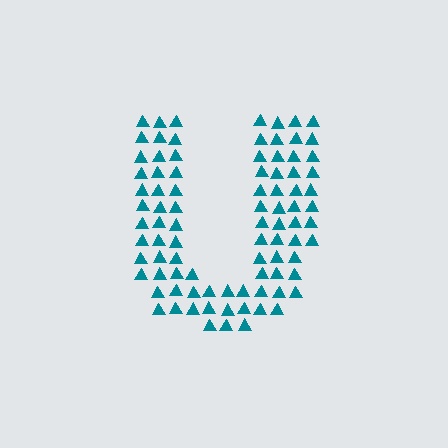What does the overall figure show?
The overall figure shows the letter U.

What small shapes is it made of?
It is made of small triangles.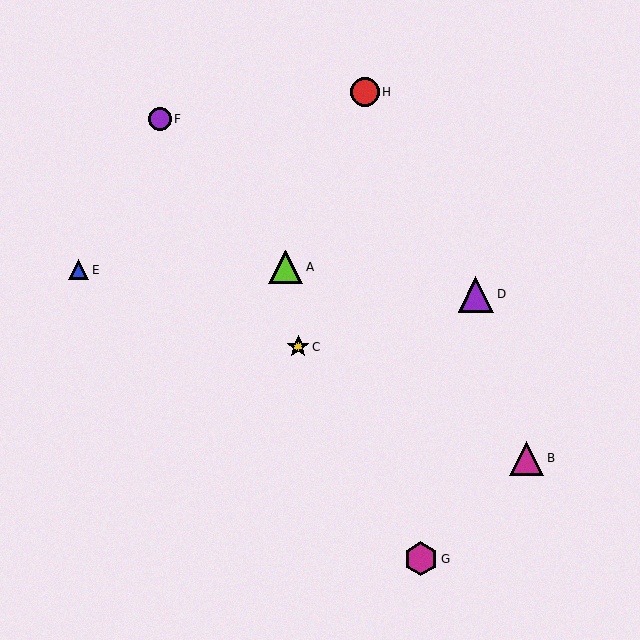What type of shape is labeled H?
Shape H is a red circle.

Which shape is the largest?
The purple triangle (labeled D) is the largest.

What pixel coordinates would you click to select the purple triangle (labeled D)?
Click at (476, 294) to select the purple triangle D.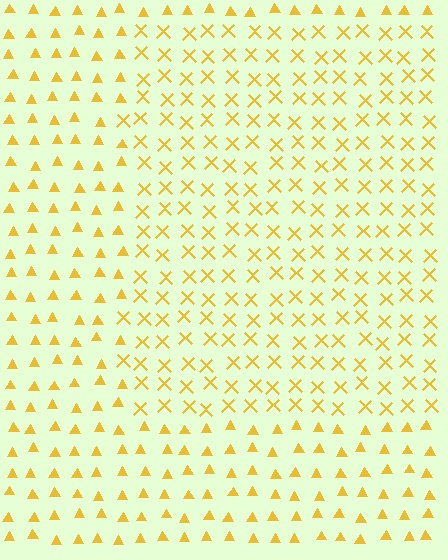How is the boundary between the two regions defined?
The boundary is defined by a change in element shape: X marks inside vs. triangles outside. All elements share the same color and spacing.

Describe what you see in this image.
The image is filled with small yellow elements arranged in a uniform grid. A rectangle-shaped region contains X marks, while the surrounding area contains triangles. The boundary is defined purely by the change in element shape.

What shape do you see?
I see a rectangle.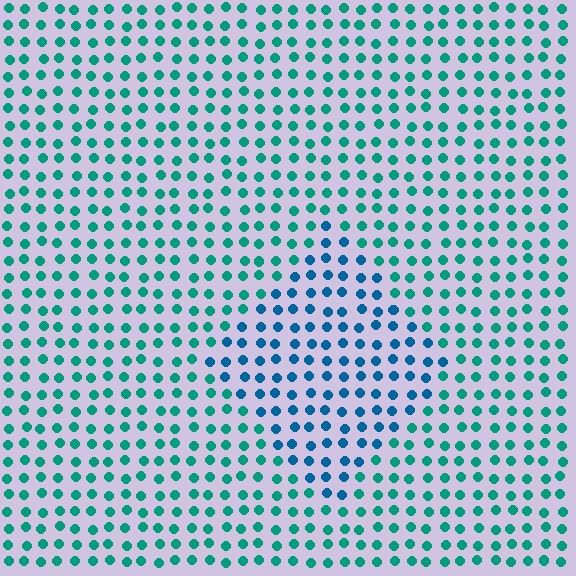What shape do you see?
I see a diamond.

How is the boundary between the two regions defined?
The boundary is defined purely by a slight shift in hue (about 33 degrees). Spacing, size, and orientation are identical on both sides.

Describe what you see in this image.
The image is filled with small teal elements in a uniform arrangement. A diamond-shaped region is visible where the elements are tinted to a slightly different hue, forming a subtle color boundary.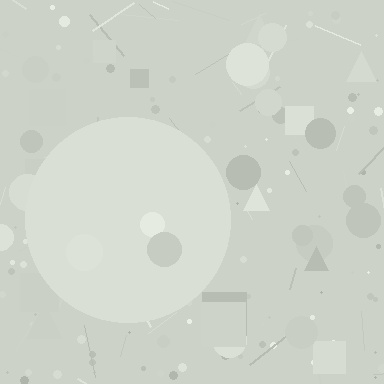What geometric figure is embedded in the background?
A circle is embedded in the background.